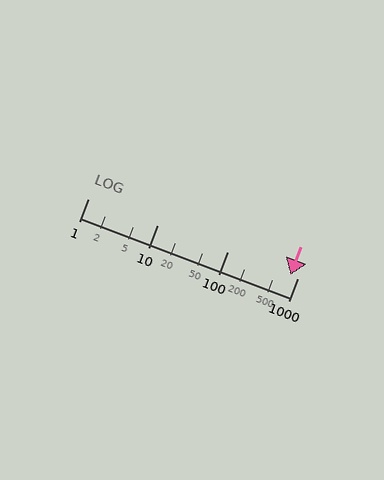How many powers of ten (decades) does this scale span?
The scale spans 3 decades, from 1 to 1000.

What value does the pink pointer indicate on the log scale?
The pointer indicates approximately 800.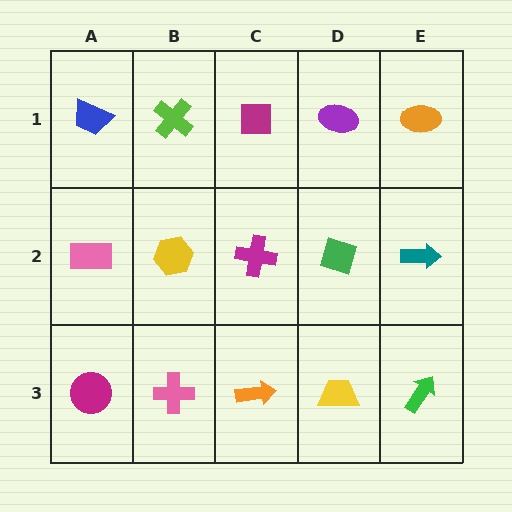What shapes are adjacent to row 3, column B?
A yellow hexagon (row 2, column B), a magenta circle (row 3, column A), an orange arrow (row 3, column C).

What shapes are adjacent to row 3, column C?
A magenta cross (row 2, column C), a pink cross (row 3, column B), a yellow trapezoid (row 3, column D).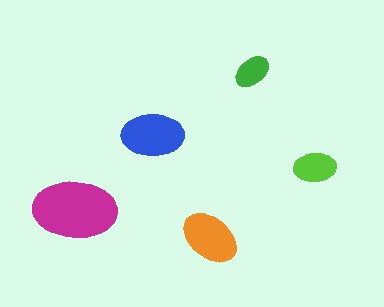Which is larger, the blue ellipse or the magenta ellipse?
The magenta one.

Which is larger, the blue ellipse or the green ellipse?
The blue one.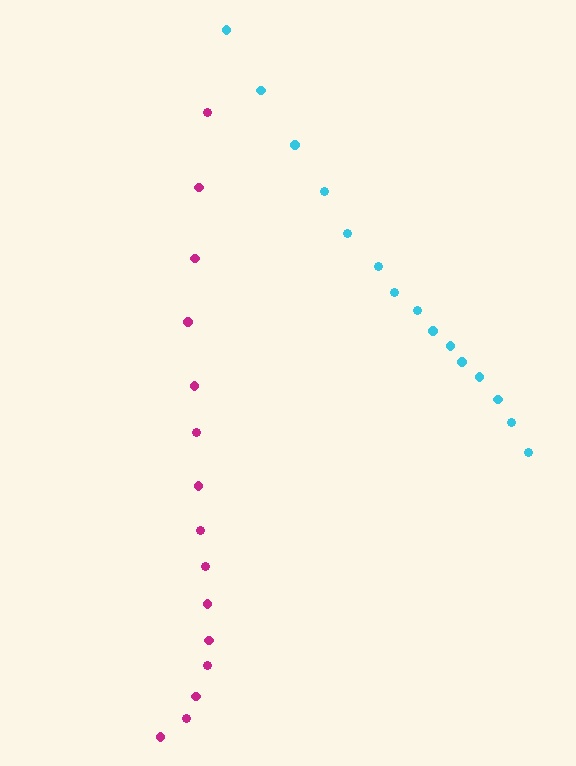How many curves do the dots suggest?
There are 2 distinct paths.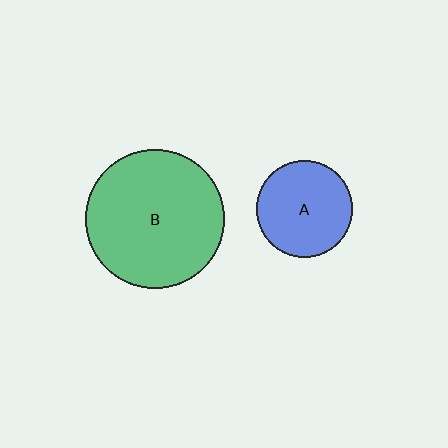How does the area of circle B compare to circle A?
Approximately 2.1 times.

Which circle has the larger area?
Circle B (green).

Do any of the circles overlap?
No, none of the circles overlap.